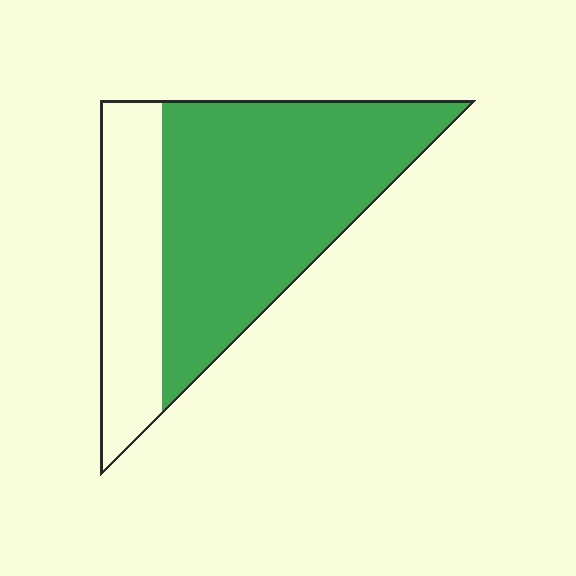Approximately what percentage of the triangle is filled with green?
Approximately 70%.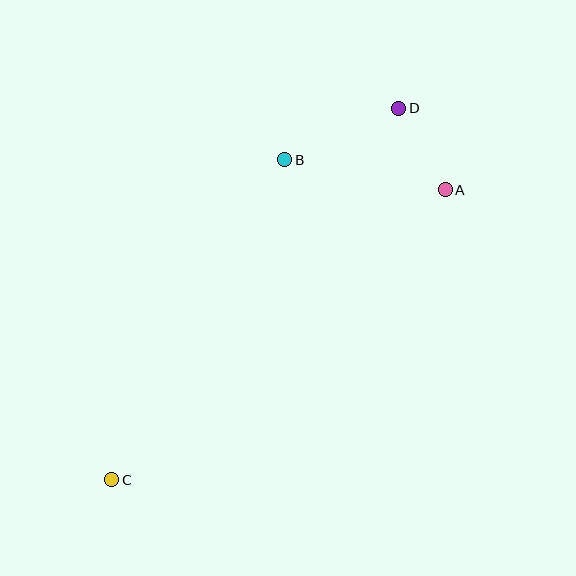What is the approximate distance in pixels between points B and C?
The distance between B and C is approximately 364 pixels.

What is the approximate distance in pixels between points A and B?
The distance between A and B is approximately 163 pixels.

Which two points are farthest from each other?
Points C and D are farthest from each other.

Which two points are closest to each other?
Points A and D are closest to each other.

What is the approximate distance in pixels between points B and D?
The distance between B and D is approximately 125 pixels.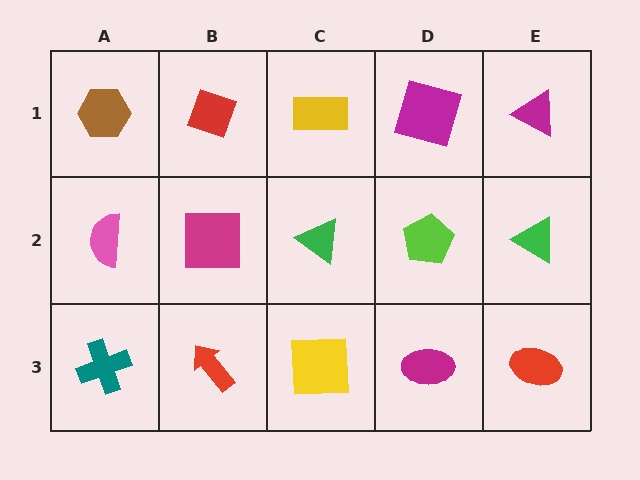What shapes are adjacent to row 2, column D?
A magenta square (row 1, column D), a magenta ellipse (row 3, column D), a green triangle (row 2, column C), a green triangle (row 2, column E).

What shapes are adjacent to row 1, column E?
A green triangle (row 2, column E), a magenta square (row 1, column D).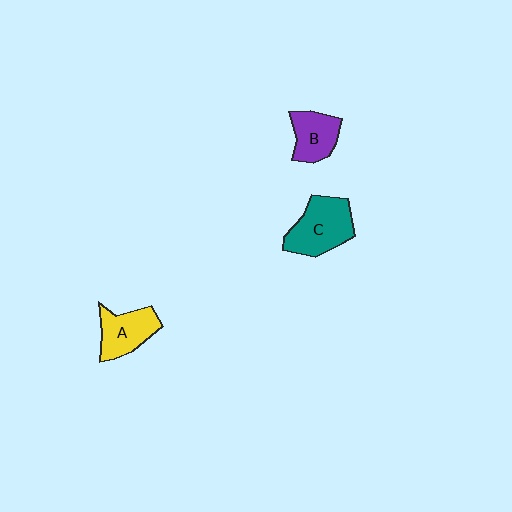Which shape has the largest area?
Shape C (teal).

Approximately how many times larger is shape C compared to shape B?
Approximately 1.5 times.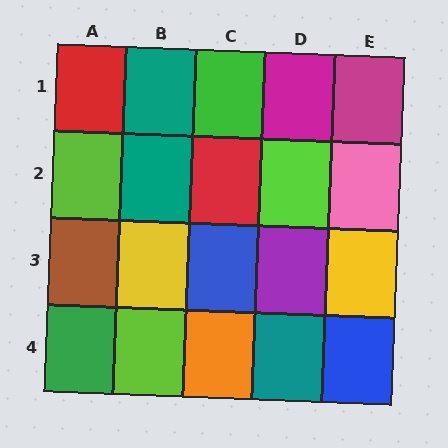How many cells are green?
2 cells are green.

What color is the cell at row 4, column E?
Blue.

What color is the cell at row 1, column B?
Teal.